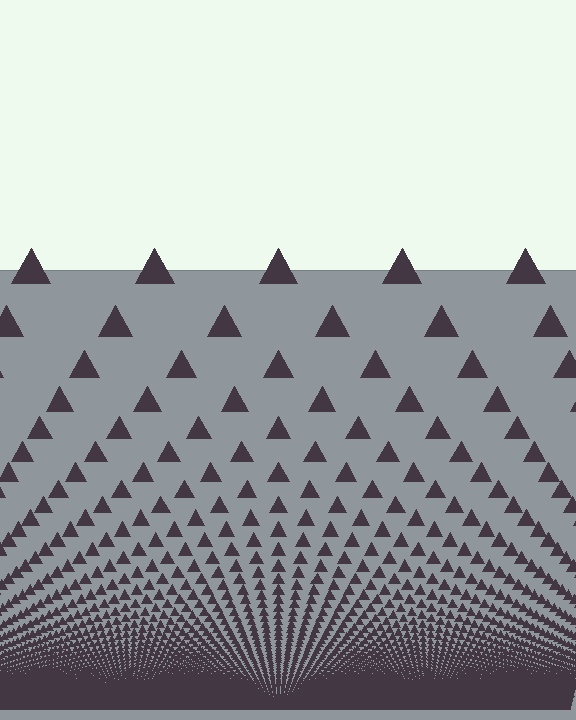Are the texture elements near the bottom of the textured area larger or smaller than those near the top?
Smaller. The gradient is inverted — elements near the bottom are smaller and denser.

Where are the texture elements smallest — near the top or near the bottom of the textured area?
Near the bottom.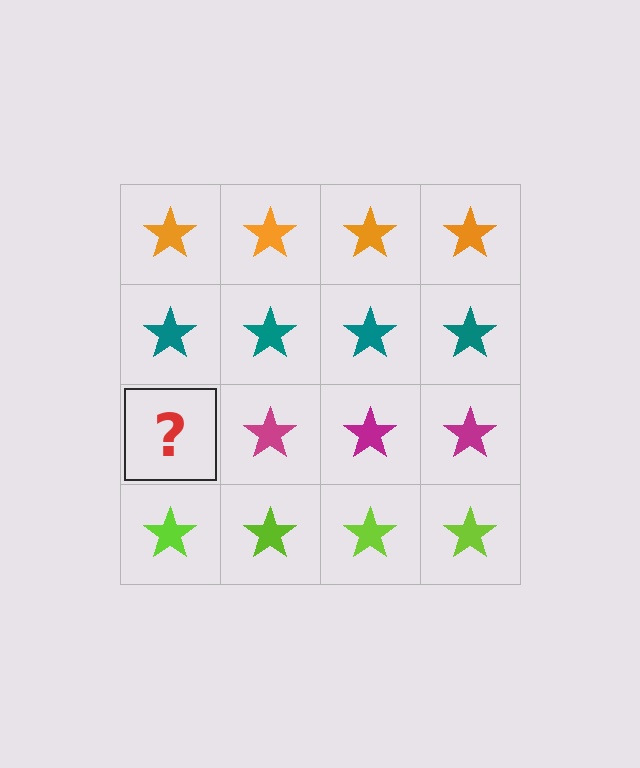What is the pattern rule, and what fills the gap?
The rule is that each row has a consistent color. The gap should be filled with a magenta star.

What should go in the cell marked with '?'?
The missing cell should contain a magenta star.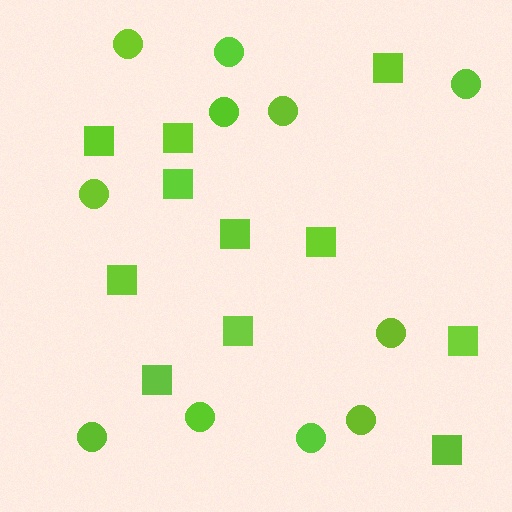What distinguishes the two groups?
There are 2 groups: one group of circles (11) and one group of squares (11).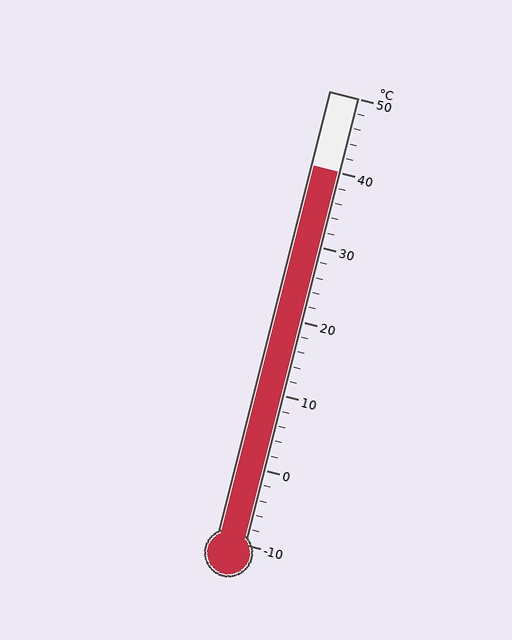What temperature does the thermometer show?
The thermometer shows approximately 40°C.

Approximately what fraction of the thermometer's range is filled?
The thermometer is filled to approximately 85% of its range.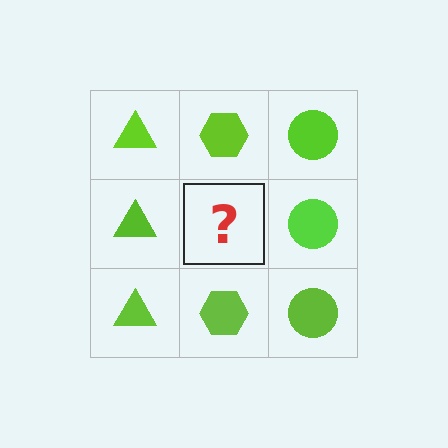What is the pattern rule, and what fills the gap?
The rule is that each column has a consistent shape. The gap should be filled with a lime hexagon.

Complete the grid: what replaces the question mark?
The question mark should be replaced with a lime hexagon.